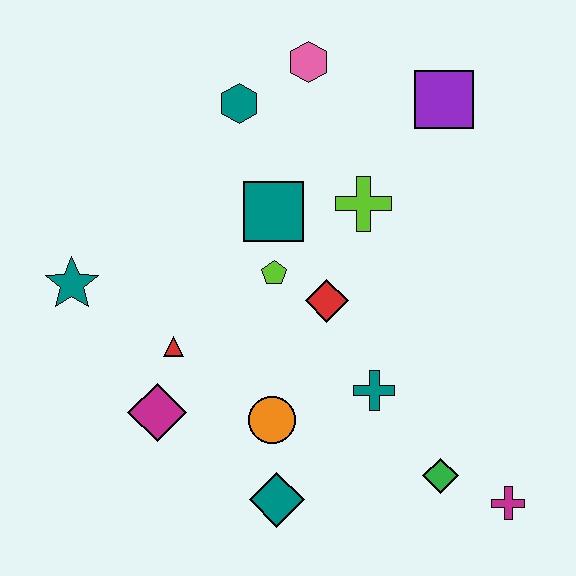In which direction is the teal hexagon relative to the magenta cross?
The teal hexagon is above the magenta cross.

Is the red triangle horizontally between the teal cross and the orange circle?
No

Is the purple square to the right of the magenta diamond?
Yes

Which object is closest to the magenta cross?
The green diamond is closest to the magenta cross.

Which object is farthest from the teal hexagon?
The magenta cross is farthest from the teal hexagon.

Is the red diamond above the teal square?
No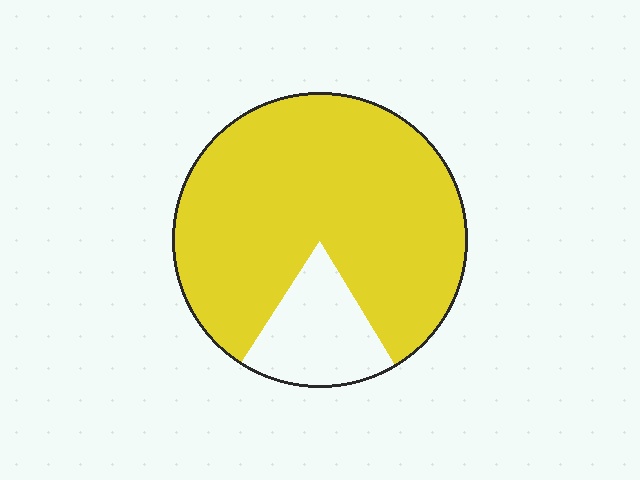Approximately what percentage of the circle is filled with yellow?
Approximately 80%.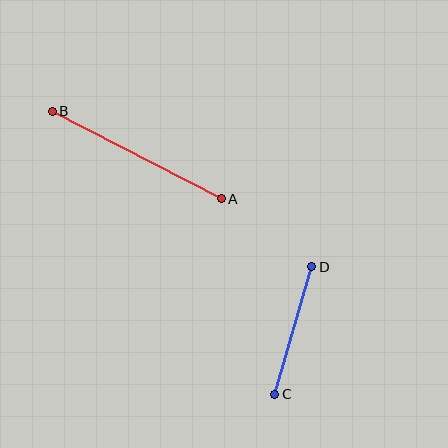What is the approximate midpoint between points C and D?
The midpoint is at approximately (293, 330) pixels.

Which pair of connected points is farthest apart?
Points A and B are farthest apart.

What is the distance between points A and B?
The distance is approximately 191 pixels.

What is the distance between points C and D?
The distance is approximately 133 pixels.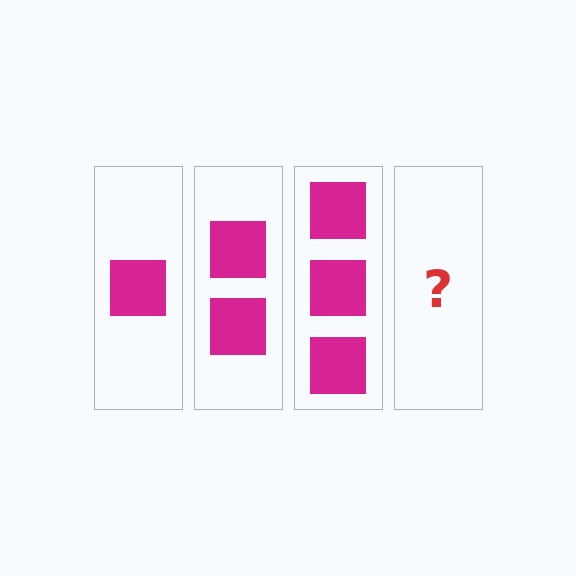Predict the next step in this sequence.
The next step is 4 squares.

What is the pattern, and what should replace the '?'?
The pattern is that each step adds one more square. The '?' should be 4 squares.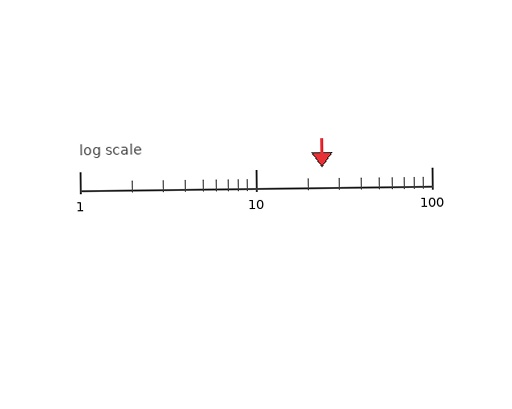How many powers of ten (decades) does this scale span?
The scale spans 2 decades, from 1 to 100.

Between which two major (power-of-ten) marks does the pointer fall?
The pointer is between 10 and 100.